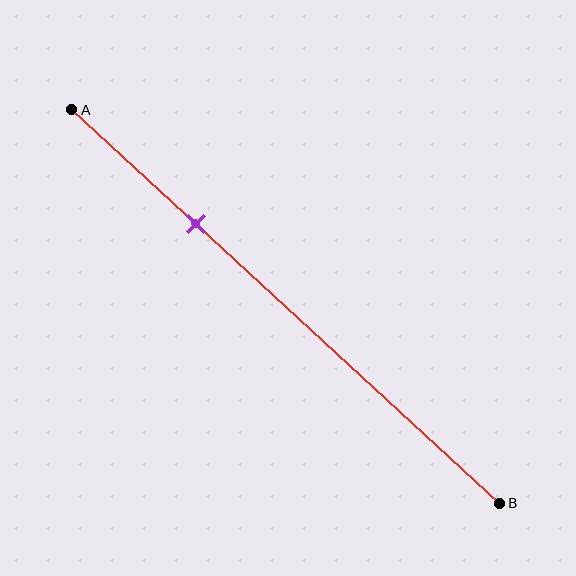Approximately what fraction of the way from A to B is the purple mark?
The purple mark is approximately 30% of the way from A to B.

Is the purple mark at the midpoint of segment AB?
No, the mark is at about 30% from A, not at the 50% midpoint.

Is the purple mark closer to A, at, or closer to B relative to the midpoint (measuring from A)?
The purple mark is closer to point A than the midpoint of segment AB.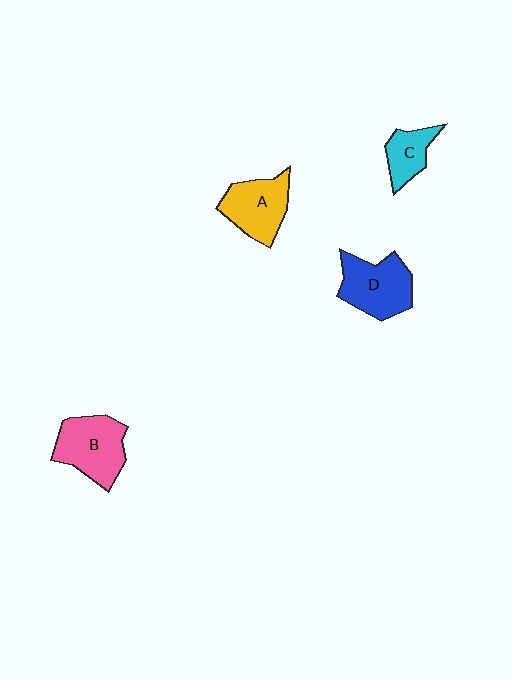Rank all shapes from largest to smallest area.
From largest to smallest: B (pink), D (blue), A (yellow), C (cyan).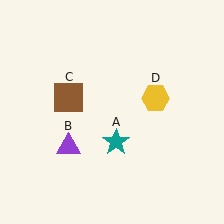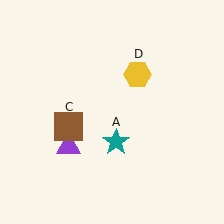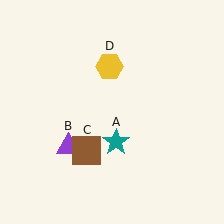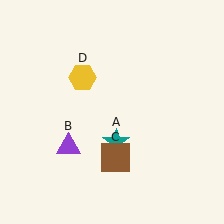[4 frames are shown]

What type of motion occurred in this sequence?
The brown square (object C), yellow hexagon (object D) rotated counterclockwise around the center of the scene.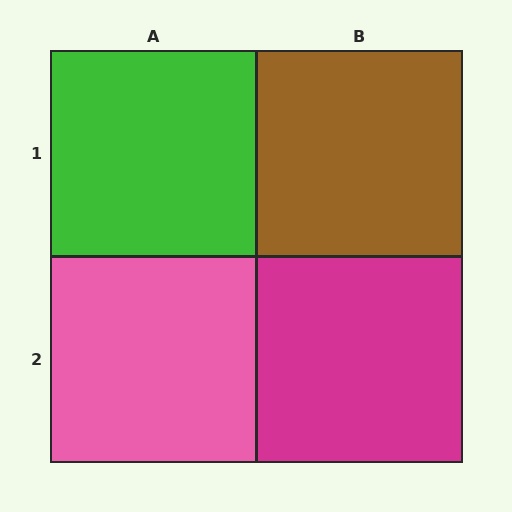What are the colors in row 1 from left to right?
Green, brown.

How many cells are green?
1 cell is green.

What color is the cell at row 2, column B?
Magenta.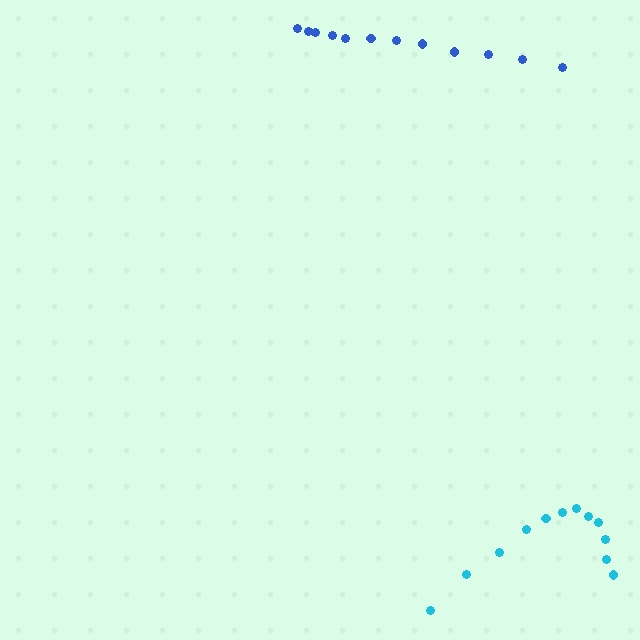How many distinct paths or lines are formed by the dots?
There are 2 distinct paths.